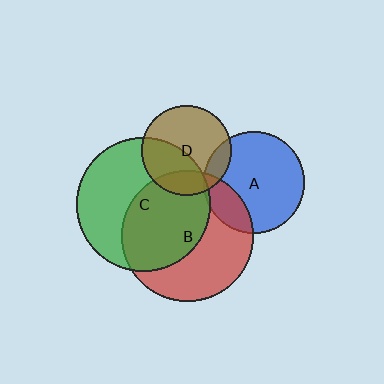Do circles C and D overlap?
Yes.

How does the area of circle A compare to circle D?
Approximately 1.3 times.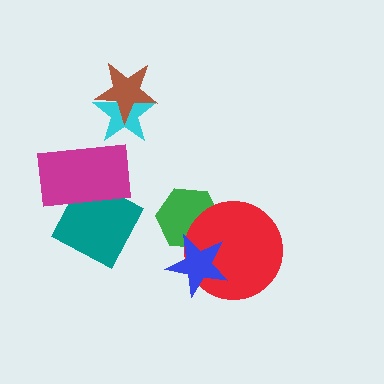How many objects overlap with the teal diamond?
1 object overlaps with the teal diamond.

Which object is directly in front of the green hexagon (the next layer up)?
The red circle is directly in front of the green hexagon.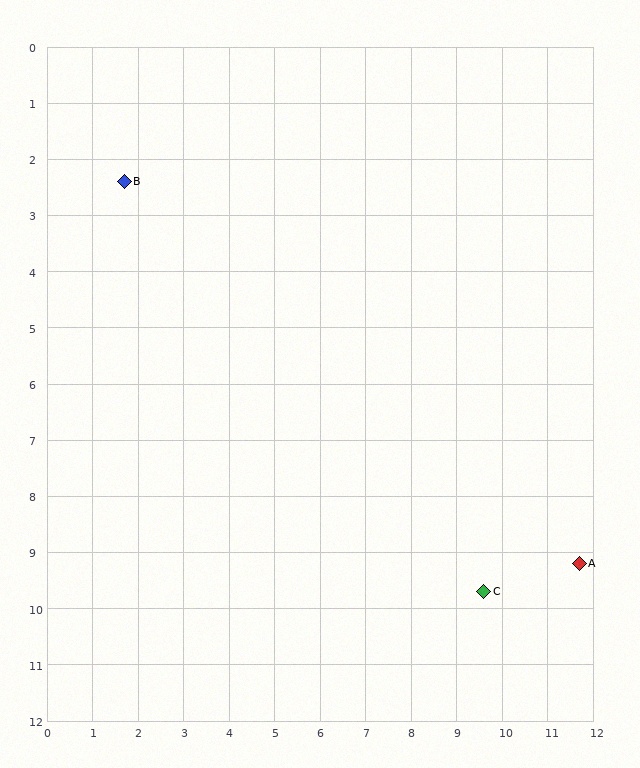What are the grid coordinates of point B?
Point B is at approximately (1.7, 2.4).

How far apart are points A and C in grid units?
Points A and C are about 2.2 grid units apart.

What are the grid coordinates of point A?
Point A is at approximately (11.7, 9.2).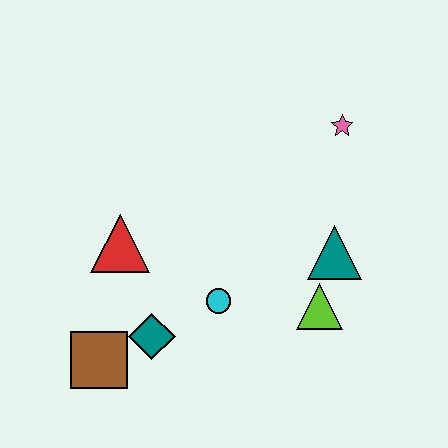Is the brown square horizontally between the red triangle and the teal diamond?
No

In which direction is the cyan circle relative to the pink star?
The cyan circle is below the pink star.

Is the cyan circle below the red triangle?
Yes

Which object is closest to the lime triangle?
The teal triangle is closest to the lime triangle.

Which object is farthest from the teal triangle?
The brown square is farthest from the teal triangle.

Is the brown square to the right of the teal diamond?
No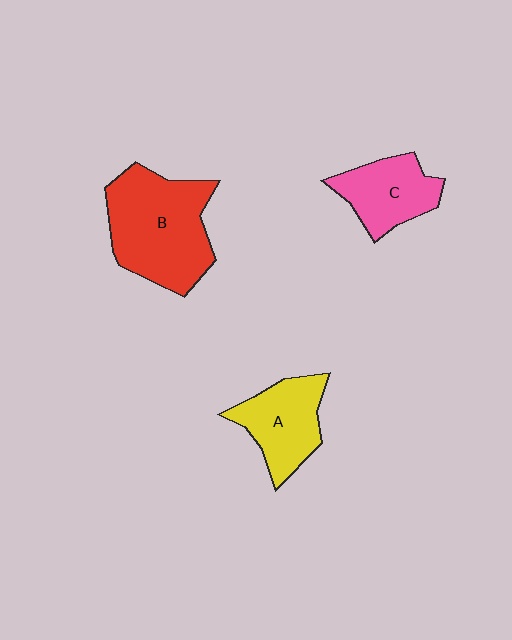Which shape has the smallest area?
Shape C (pink).